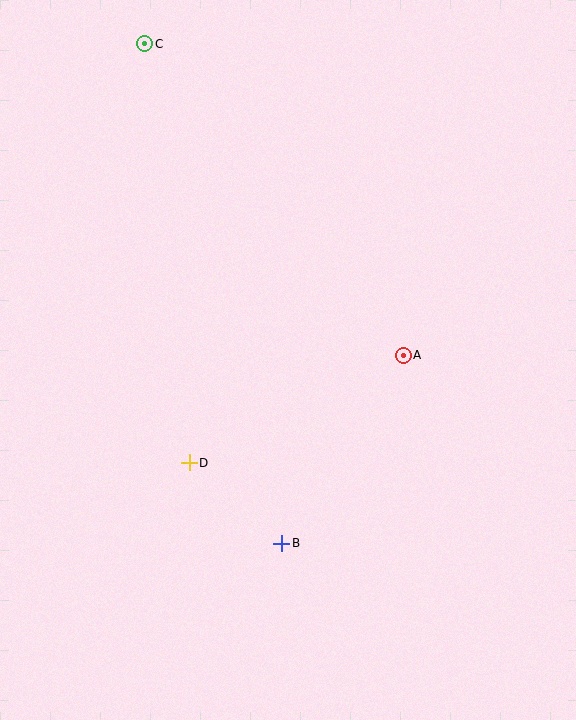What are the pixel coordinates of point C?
Point C is at (145, 44).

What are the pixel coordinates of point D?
Point D is at (189, 463).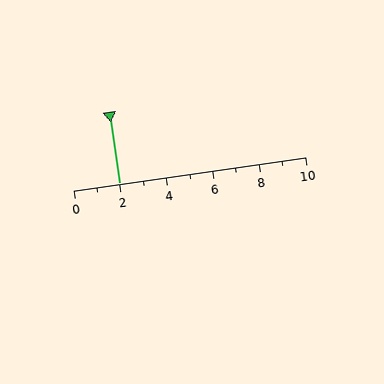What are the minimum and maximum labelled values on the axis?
The axis runs from 0 to 10.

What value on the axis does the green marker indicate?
The marker indicates approximately 2.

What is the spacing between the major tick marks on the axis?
The major ticks are spaced 2 apart.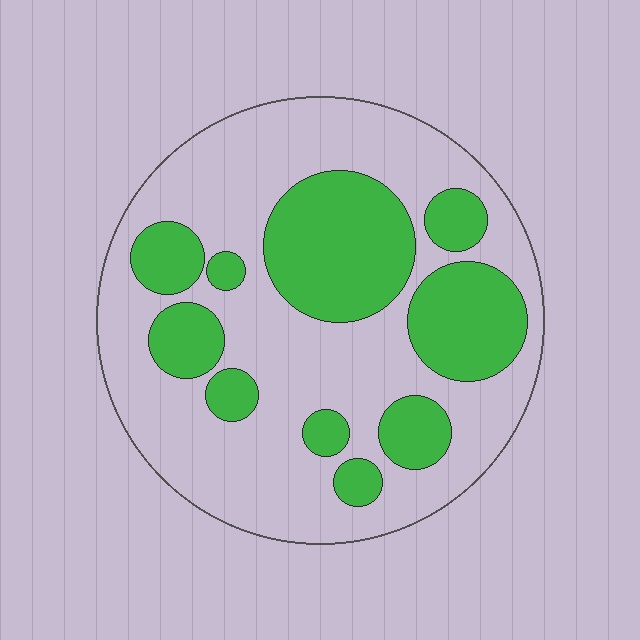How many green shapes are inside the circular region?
10.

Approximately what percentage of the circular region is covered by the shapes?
Approximately 35%.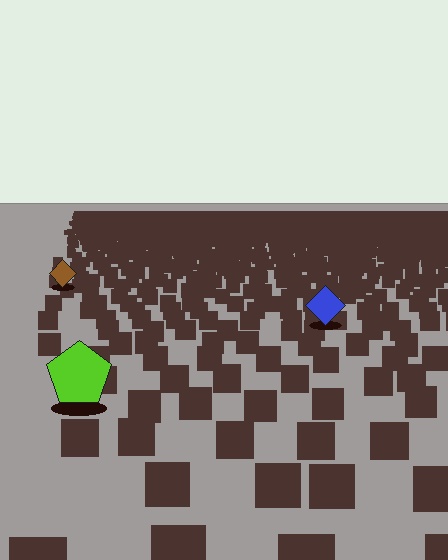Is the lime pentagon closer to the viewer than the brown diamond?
Yes. The lime pentagon is closer — you can tell from the texture gradient: the ground texture is coarser near it.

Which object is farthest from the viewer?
The brown diamond is farthest from the viewer. It appears smaller and the ground texture around it is denser.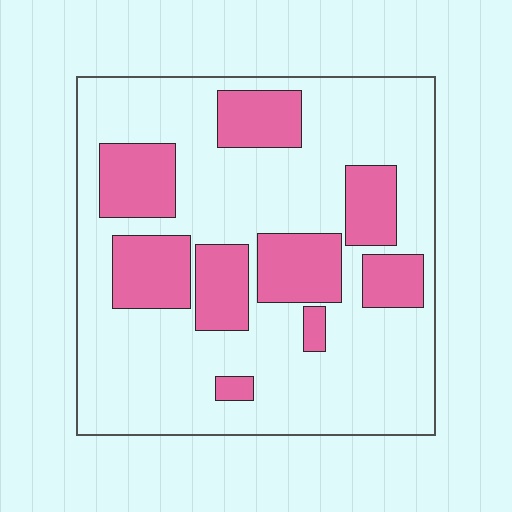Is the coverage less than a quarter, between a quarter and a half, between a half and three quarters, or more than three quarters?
Between a quarter and a half.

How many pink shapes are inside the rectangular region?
9.